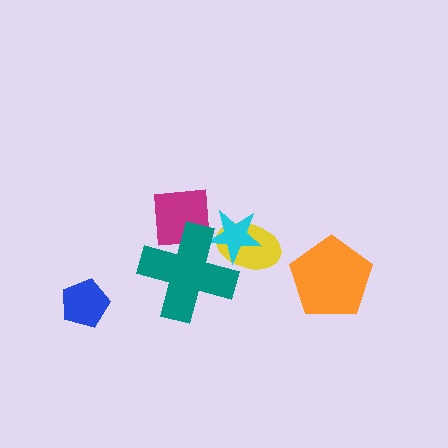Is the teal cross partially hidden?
No, no other shape covers it.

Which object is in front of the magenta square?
The teal cross is in front of the magenta square.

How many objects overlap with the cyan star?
2 objects overlap with the cyan star.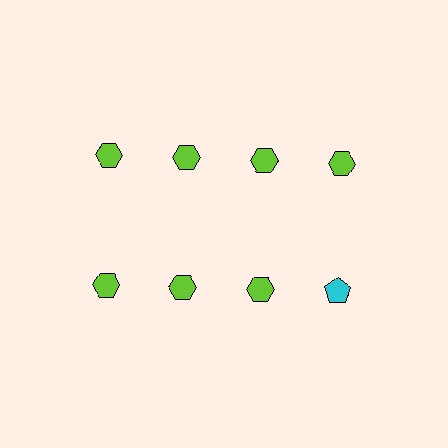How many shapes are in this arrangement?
There are 8 shapes arranged in a grid pattern.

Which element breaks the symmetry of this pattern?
The cyan pentagon in the second row, second from right column breaks the symmetry. All other shapes are lime hexagons.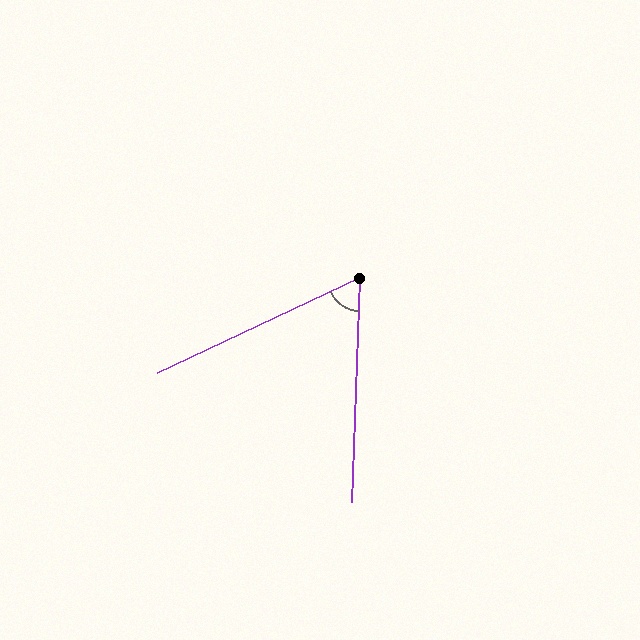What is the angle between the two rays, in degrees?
Approximately 63 degrees.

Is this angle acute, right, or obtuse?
It is acute.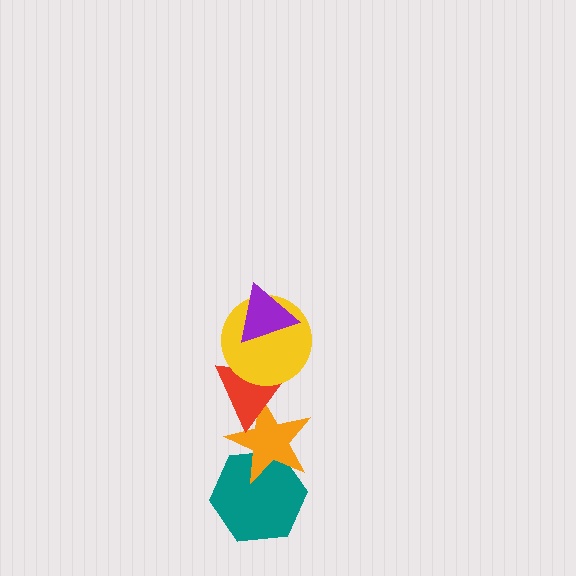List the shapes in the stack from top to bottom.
From top to bottom: the purple triangle, the yellow circle, the red triangle, the orange star, the teal hexagon.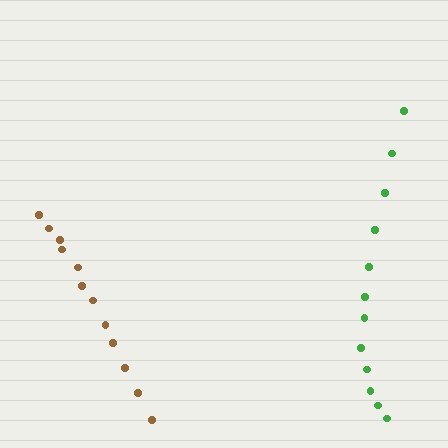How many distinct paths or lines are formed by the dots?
There are 2 distinct paths.